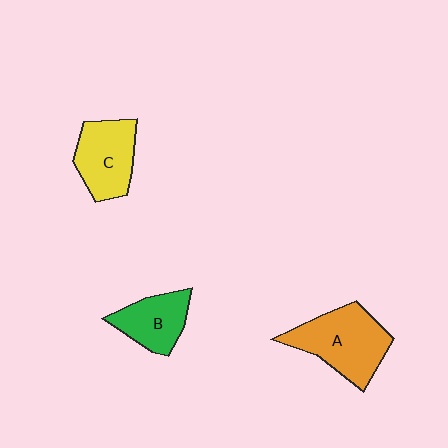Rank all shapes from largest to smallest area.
From largest to smallest: A (orange), C (yellow), B (green).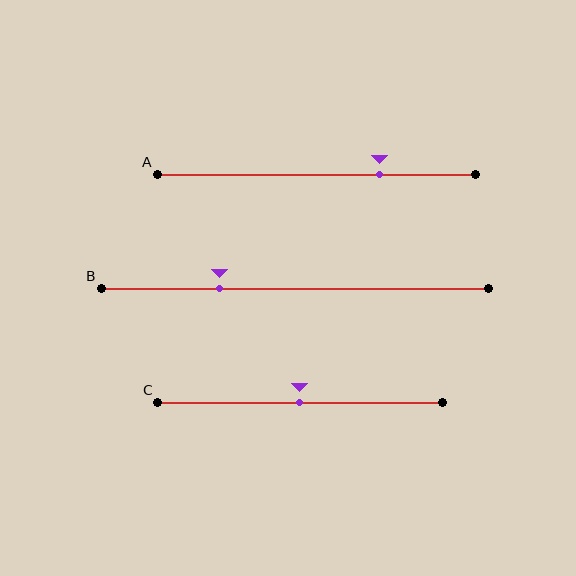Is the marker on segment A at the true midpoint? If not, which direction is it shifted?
No, the marker on segment A is shifted to the right by about 20% of the segment length.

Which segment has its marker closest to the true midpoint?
Segment C has its marker closest to the true midpoint.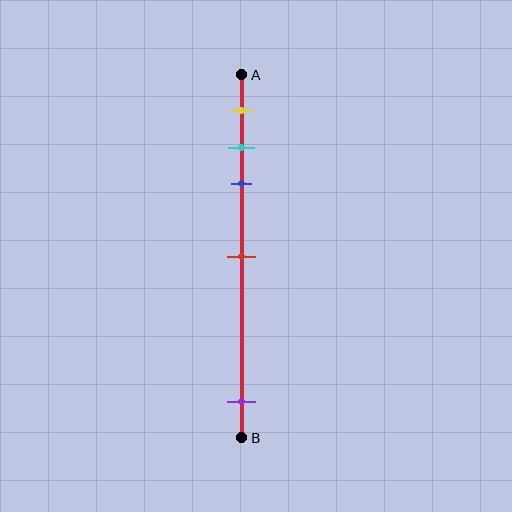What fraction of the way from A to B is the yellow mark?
The yellow mark is approximately 10% (0.1) of the way from A to B.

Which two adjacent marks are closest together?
The cyan and blue marks are the closest adjacent pair.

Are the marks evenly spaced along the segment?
No, the marks are not evenly spaced.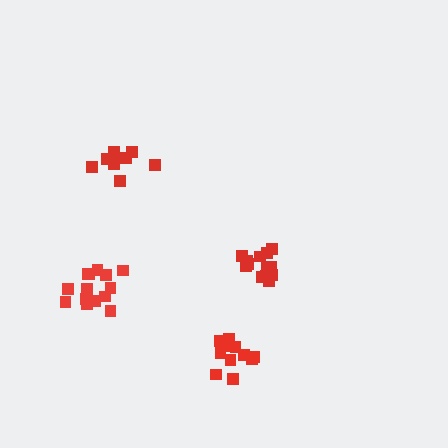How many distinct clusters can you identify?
There are 4 distinct clusters.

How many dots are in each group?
Group 1: 8 dots, Group 2: 12 dots, Group 3: 14 dots, Group 4: 13 dots (47 total).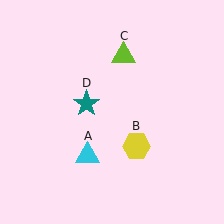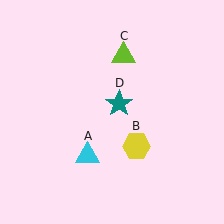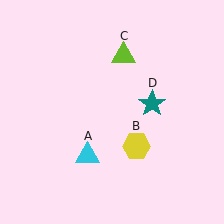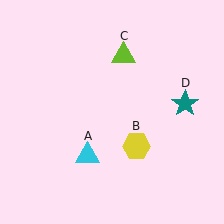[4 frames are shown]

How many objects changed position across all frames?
1 object changed position: teal star (object D).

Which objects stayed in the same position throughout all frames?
Cyan triangle (object A) and yellow hexagon (object B) and lime triangle (object C) remained stationary.